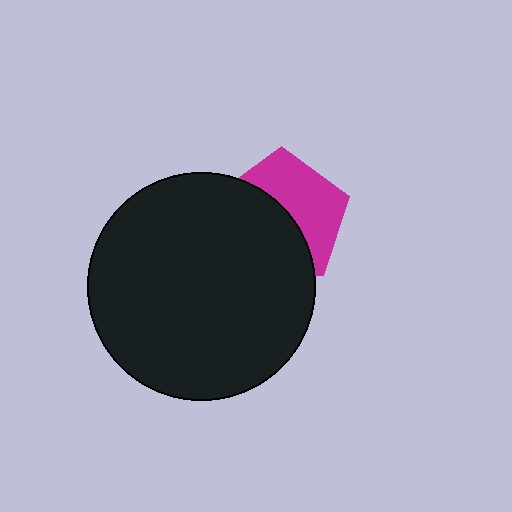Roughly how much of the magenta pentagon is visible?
About half of it is visible (roughly 47%).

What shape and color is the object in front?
The object in front is a black circle.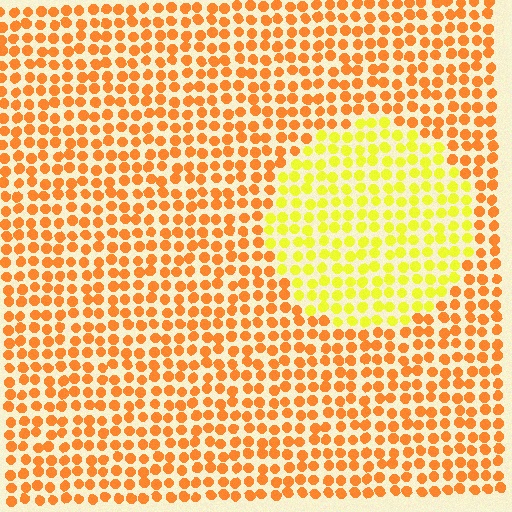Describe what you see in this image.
The image is filled with small orange elements in a uniform arrangement. A circle-shaped region is visible where the elements are tinted to a slightly different hue, forming a subtle color boundary.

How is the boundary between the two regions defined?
The boundary is defined purely by a slight shift in hue (about 39 degrees). Spacing, size, and orientation are identical on both sides.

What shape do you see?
I see a circle.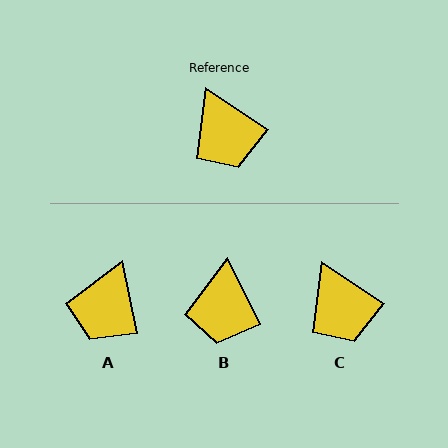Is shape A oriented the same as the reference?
No, it is off by about 46 degrees.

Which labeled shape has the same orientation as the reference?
C.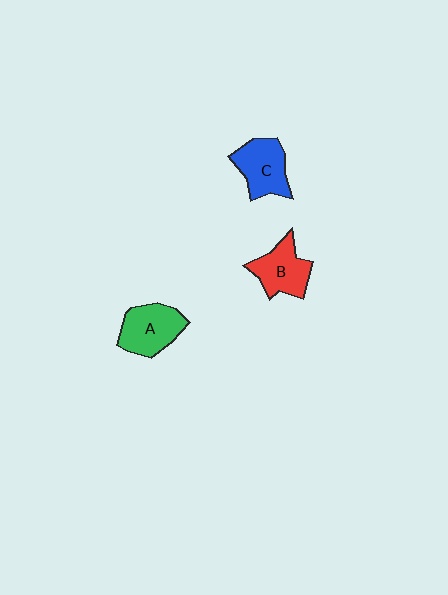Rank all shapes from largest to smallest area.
From largest to smallest: A (green), C (blue), B (red).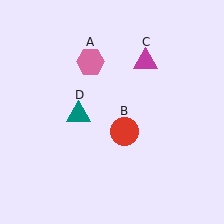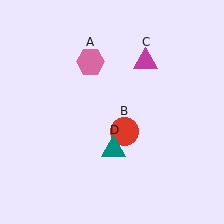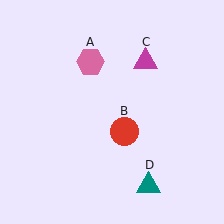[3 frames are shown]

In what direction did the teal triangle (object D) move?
The teal triangle (object D) moved down and to the right.